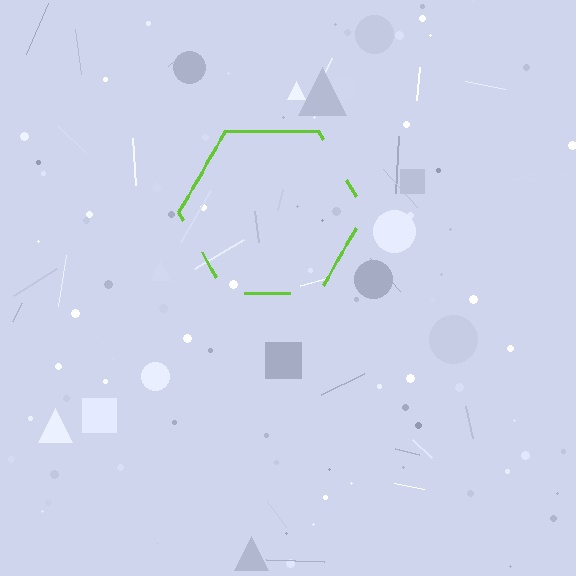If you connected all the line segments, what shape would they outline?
They would outline a hexagon.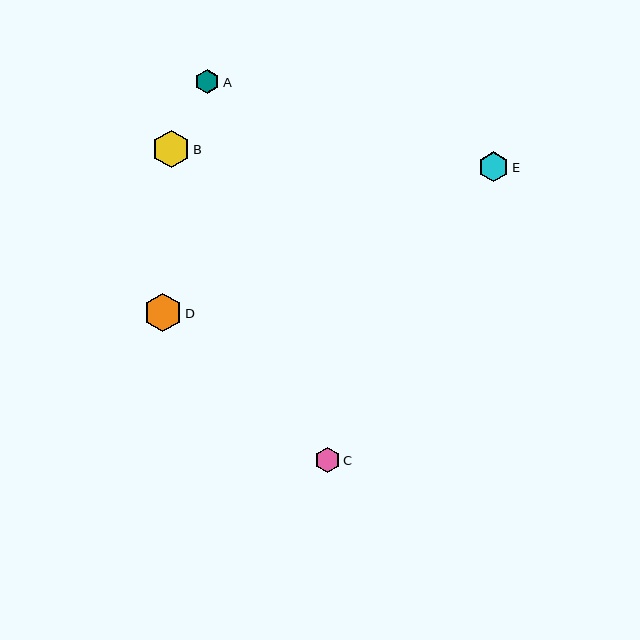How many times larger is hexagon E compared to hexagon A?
Hexagon E is approximately 1.2 times the size of hexagon A.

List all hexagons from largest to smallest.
From largest to smallest: D, B, E, C, A.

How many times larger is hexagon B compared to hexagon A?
Hexagon B is approximately 1.5 times the size of hexagon A.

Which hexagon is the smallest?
Hexagon A is the smallest with a size of approximately 25 pixels.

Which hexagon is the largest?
Hexagon D is the largest with a size of approximately 38 pixels.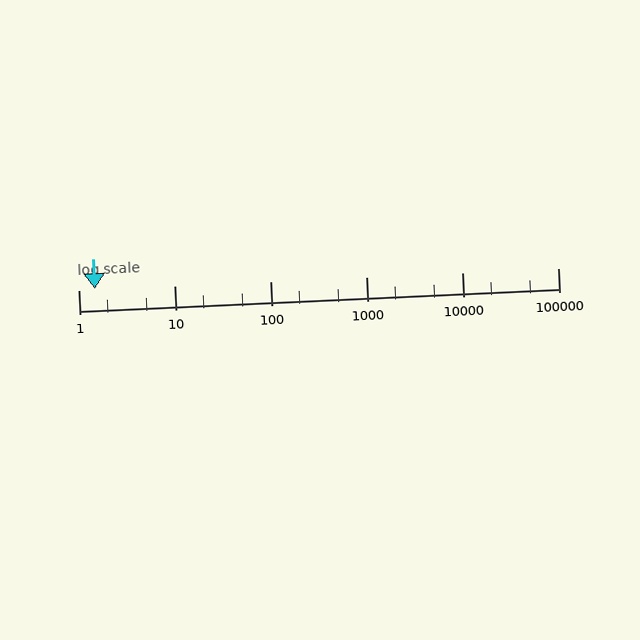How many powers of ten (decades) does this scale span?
The scale spans 5 decades, from 1 to 100000.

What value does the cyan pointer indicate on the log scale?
The pointer indicates approximately 1.5.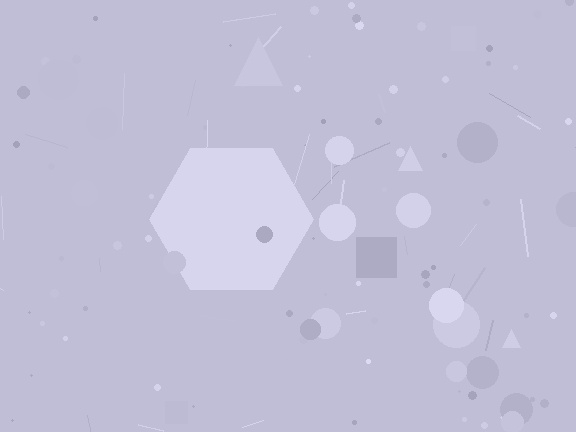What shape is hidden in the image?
A hexagon is hidden in the image.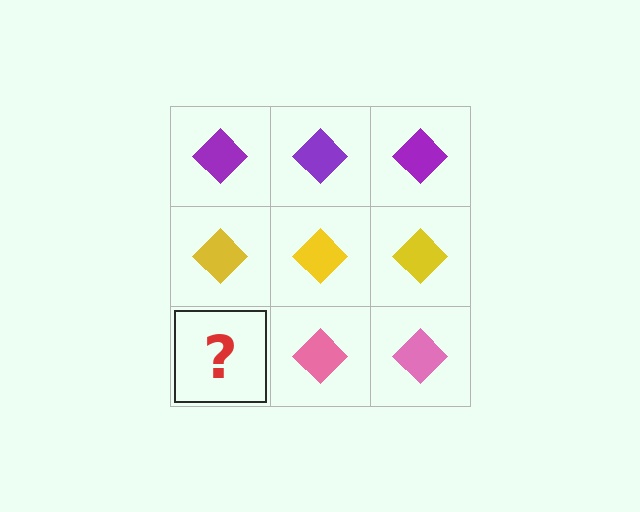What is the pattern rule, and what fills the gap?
The rule is that each row has a consistent color. The gap should be filled with a pink diamond.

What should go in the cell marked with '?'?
The missing cell should contain a pink diamond.